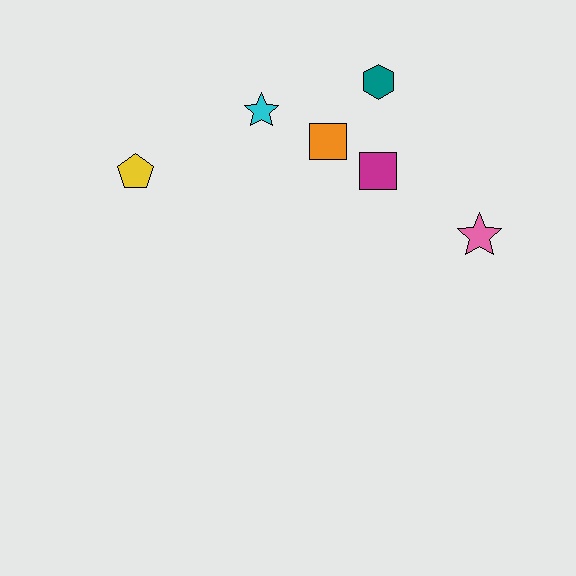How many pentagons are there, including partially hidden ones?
There is 1 pentagon.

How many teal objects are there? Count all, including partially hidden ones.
There is 1 teal object.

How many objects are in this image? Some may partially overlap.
There are 6 objects.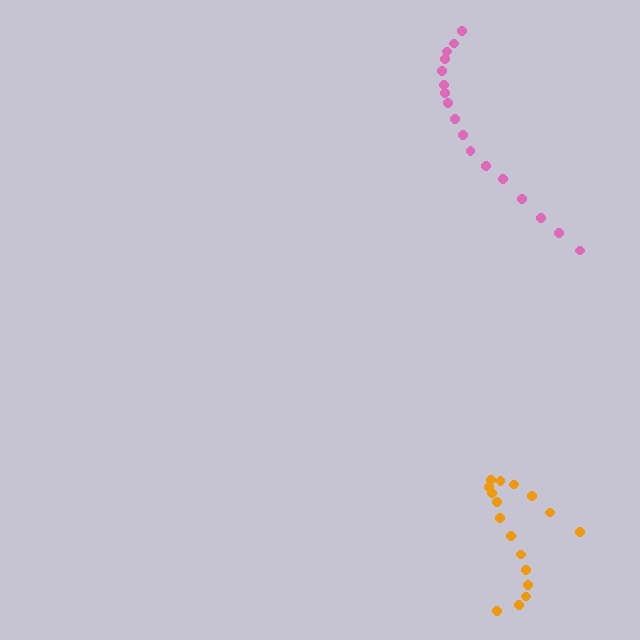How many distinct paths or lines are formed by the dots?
There are 2 distinct paths.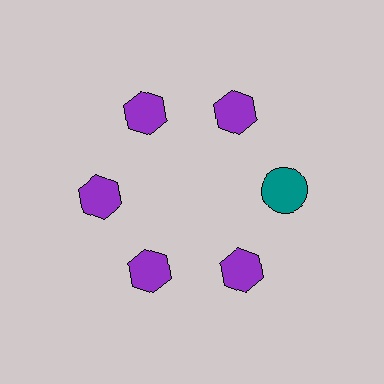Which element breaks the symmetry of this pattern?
The teal circle at roughly the 3 o'clock position breaks the symmetry. All other shapes are purple hexagons.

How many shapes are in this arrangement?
There are 6 shapes arranged in a ring pattern.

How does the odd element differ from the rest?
It differs in both color (teal instead of purple) and shape (circle instead of hexagon).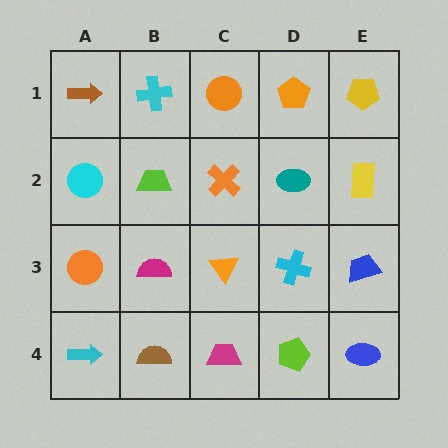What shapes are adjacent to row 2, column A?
A brown arrow (row 1, column A), an orange circle (row 3, column A), a lime trapezoid (row 2, column B).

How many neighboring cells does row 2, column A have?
3.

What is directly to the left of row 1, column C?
A cyan cross.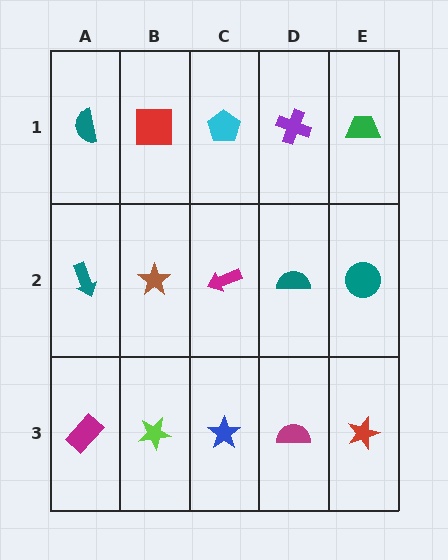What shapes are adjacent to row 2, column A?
A teal semicircle (row 1, column A), a magenta rectangle (row 3, column A), a brown star (row 2, column B).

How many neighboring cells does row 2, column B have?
4.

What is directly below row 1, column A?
A teal arrow.